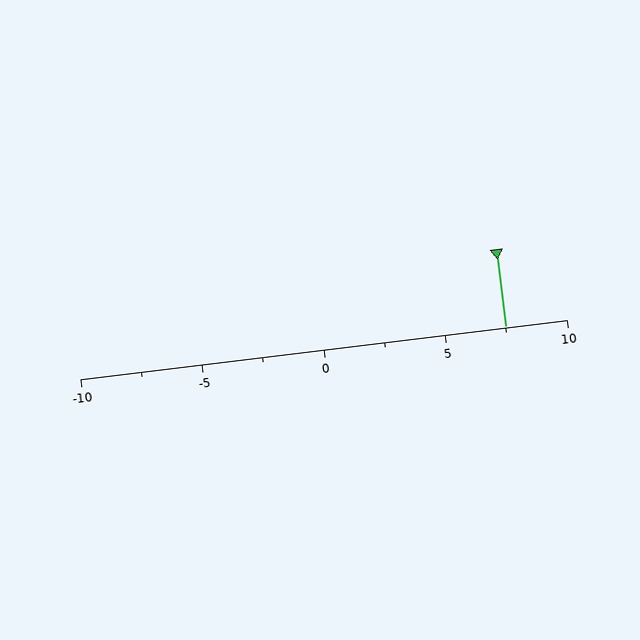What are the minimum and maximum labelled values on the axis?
The axis runs from -10 to 10.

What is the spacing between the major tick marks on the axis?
The major ticks are spaced 5 apart.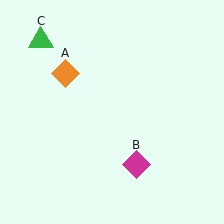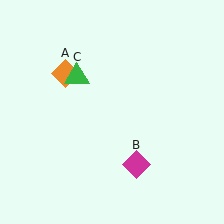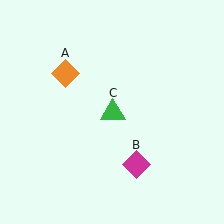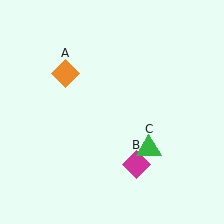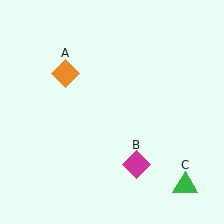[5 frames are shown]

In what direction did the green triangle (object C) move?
The green triangle (object C) moved down and to the right.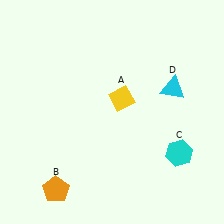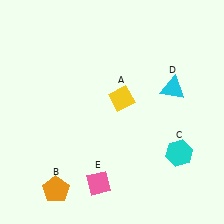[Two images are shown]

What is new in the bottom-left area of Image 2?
A pink diamond (E) was added in the bottom-left area of Image 2.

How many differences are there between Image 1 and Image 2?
There is 1 difference between the two images.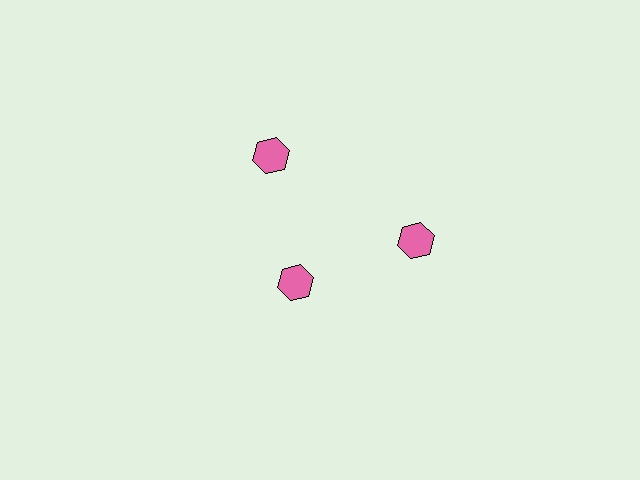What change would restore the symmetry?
The symmetry would be restored by moving it outward, back onto the ring so that all 3 hexagons sit at equal angles and equal distance from the center.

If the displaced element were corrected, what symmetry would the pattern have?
It would have 3-fold rotational symmetry — the pattern would map onto itself every 120 degrees.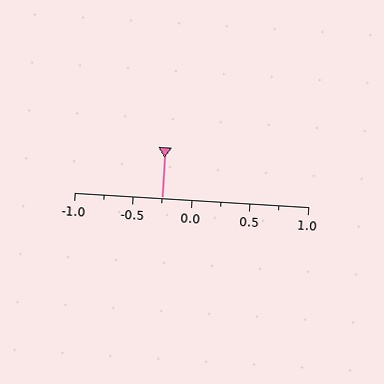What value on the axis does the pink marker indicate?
The marker indicates approximately -0.25.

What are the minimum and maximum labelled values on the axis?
The axis runs from -1.0 to 1.0.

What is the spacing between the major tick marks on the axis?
The major ticks are spaced 0.5 apart.